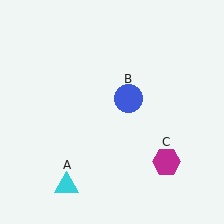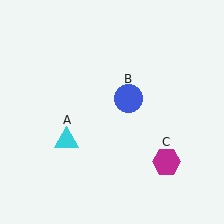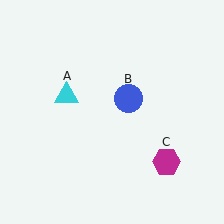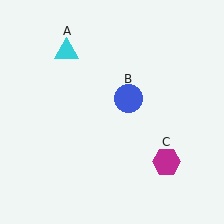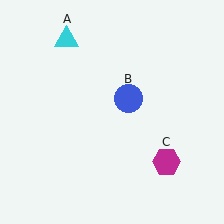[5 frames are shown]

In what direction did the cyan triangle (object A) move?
The cyan triangle (object A) moved up.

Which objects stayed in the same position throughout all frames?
Blue circle (object B) and magenta hexagon (object C) remained stationary.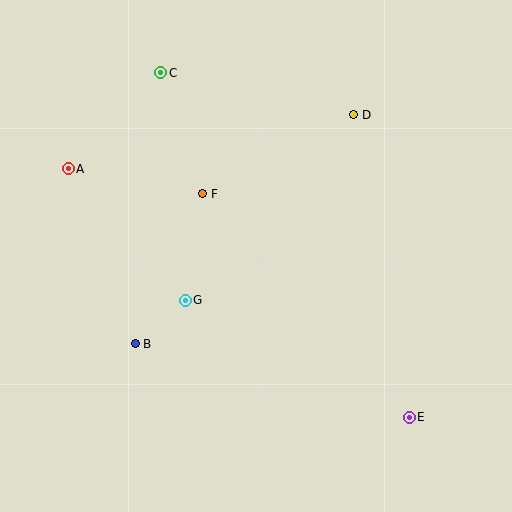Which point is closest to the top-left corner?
Point C is closest to the top-left corner.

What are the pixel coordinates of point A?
Point A is at (68, 169).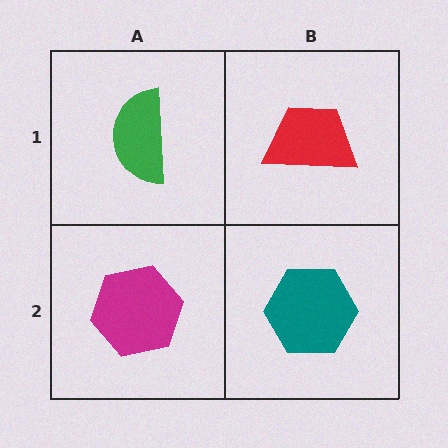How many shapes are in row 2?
2 shapes.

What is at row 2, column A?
A magenta hexagon.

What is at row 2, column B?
A teal hexagon.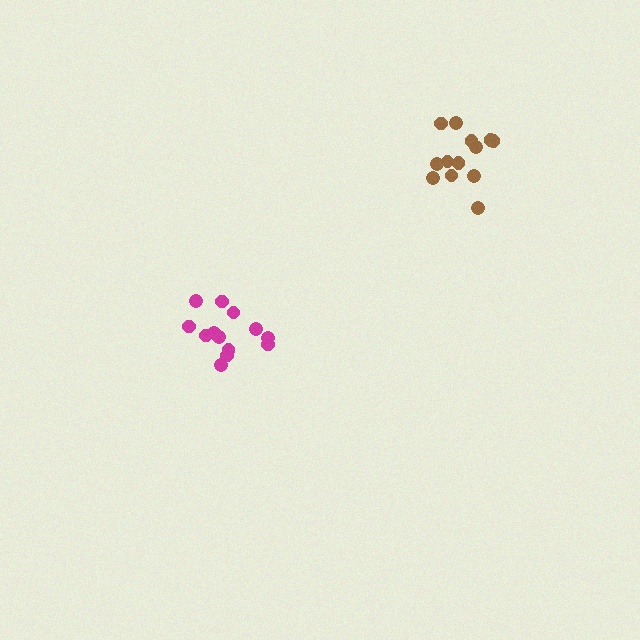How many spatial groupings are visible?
There are 2 spatial groupings.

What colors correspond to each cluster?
The clusters are colored: magenta, brown.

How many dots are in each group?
Group 1: 13 dots, Group 2: 13 dots (26 total).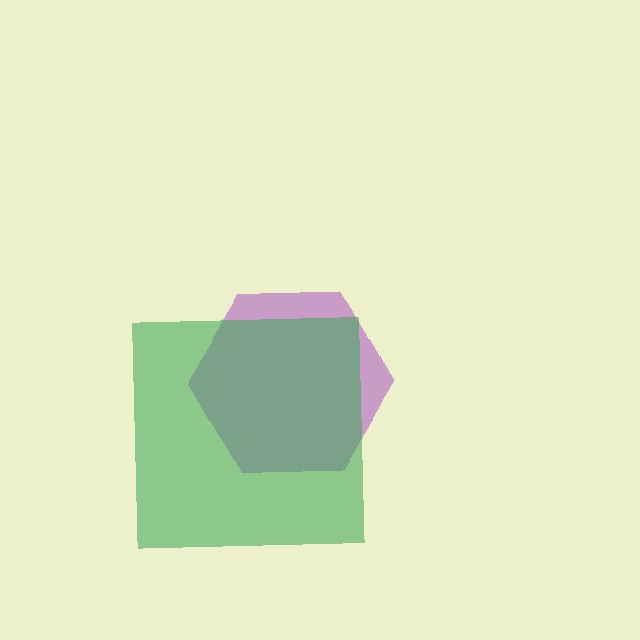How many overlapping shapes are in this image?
There are 2 overlapping shapes in the image.